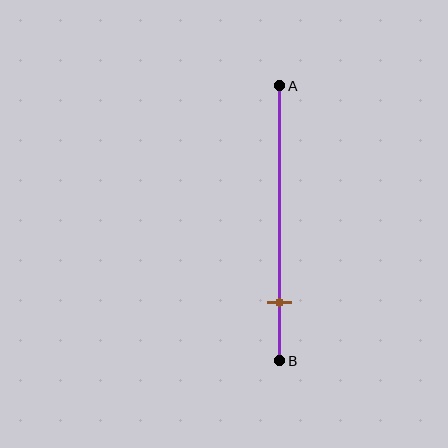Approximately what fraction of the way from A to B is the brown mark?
The brown mark is approximately 80% of the way from A to B.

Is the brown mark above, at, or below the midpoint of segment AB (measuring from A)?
The brown mark is below the midpoint of segment AB.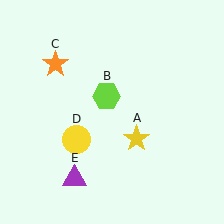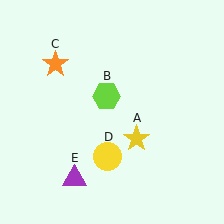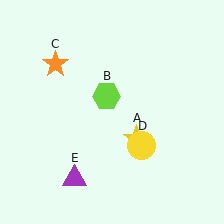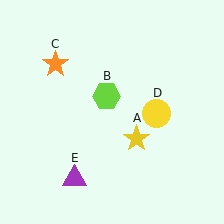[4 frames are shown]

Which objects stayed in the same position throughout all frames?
Yellow star (object A) and lime hexagon (object B) and orange star (object C) and purple triangle (object E) remained stationary.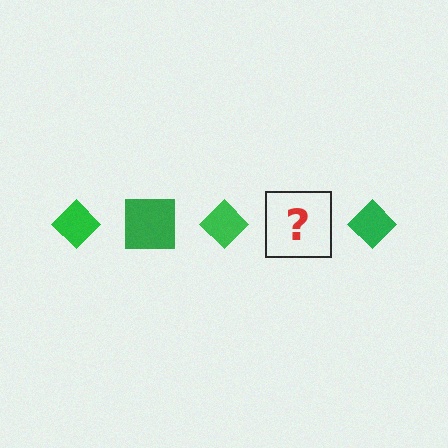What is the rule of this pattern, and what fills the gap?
The rule is that the pattern cycles through diamond, square shapes in green. The gap should be filled with a green square.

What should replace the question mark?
The question mark should be replaced with a green square.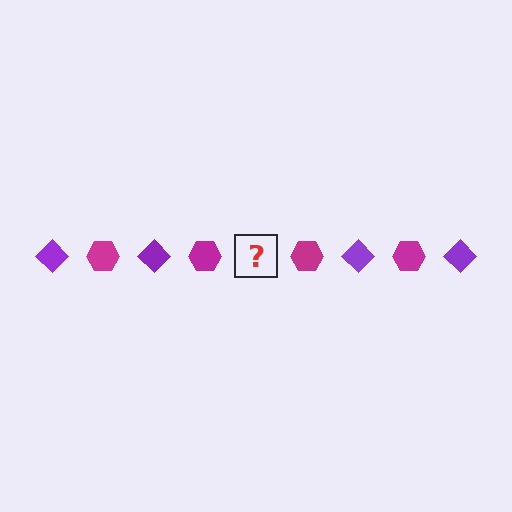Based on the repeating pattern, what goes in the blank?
The blank should be a purple diamond.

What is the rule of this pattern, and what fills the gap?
The rule is that the pattern alternates between purple diamond and magenta hexagon. The gap should be filled with a purple diamond.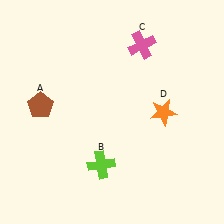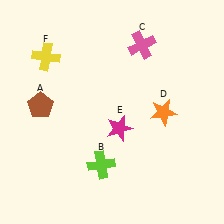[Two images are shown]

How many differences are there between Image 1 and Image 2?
There are 2 differences between the two images.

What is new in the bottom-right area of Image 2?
A magenta star (E) was added in the bottom-right area of Image 2.